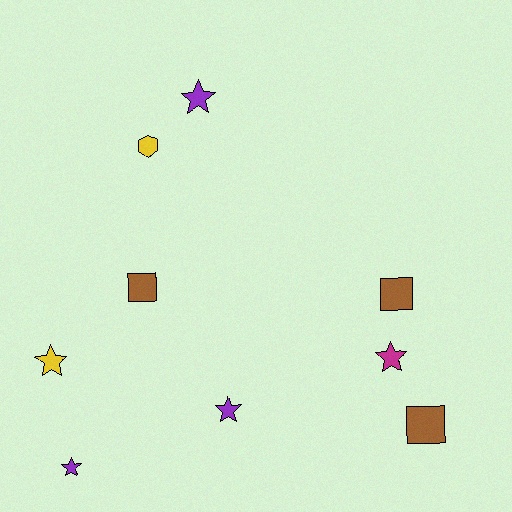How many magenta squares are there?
There are no magenta squares.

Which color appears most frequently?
Purple, with 3 objects.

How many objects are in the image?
There are 9 objects.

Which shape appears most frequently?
Star, with 5 objects.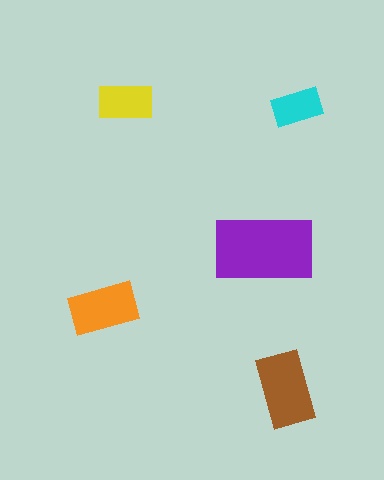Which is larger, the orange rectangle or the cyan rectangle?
The orange one.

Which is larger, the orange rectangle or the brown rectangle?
The brown one.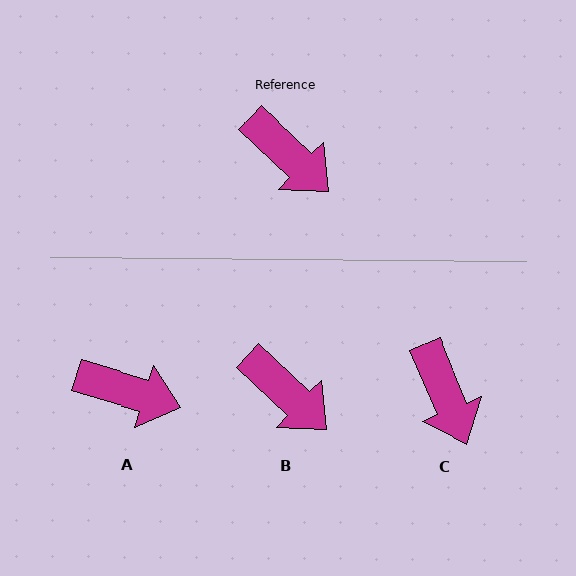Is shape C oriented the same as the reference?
No, it is off by about 24 degrees.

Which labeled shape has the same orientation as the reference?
B.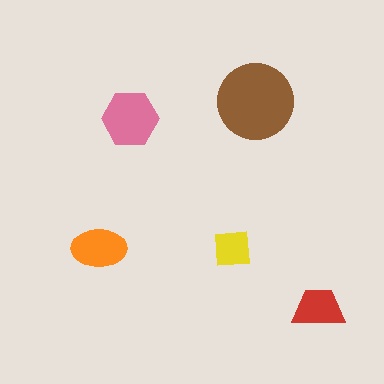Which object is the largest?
The brown circle.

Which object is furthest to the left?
The orange ellipse is leftmost.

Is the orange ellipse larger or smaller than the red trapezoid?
Larger.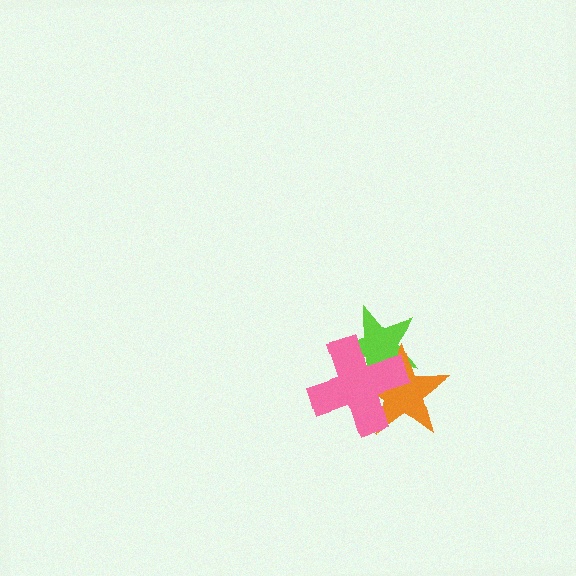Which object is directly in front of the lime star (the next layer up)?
The orange star is directly in front of the lime star.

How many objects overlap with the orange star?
2 objects overlap with the orange star.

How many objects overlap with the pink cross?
2 objects overlap with the pink cross.